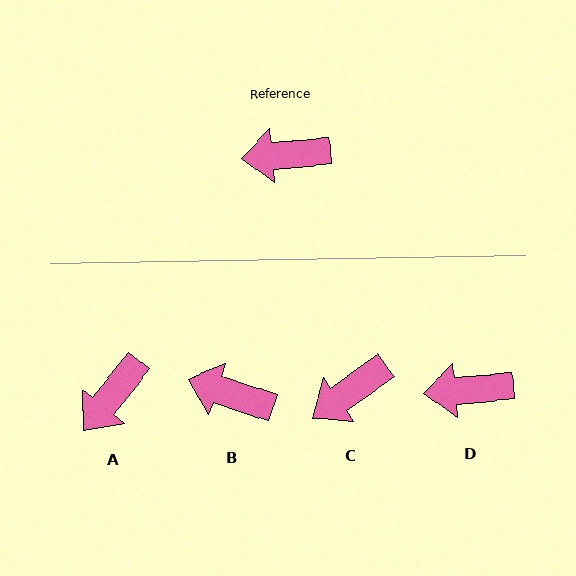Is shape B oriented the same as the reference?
No, it is off by about 23 degrees.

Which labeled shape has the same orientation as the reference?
D.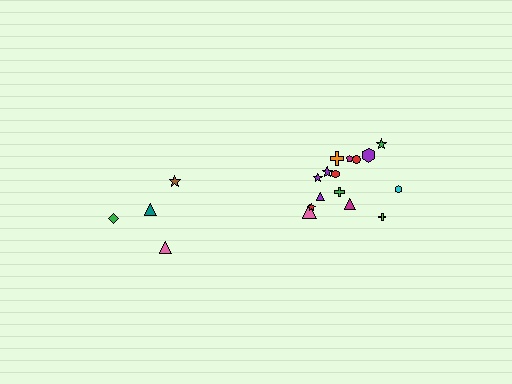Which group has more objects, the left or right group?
The right group.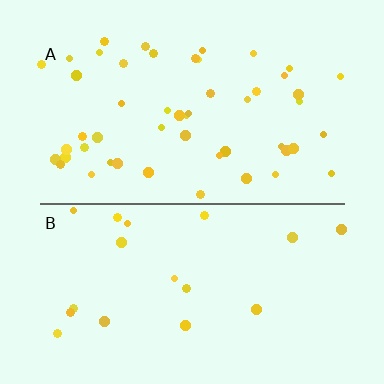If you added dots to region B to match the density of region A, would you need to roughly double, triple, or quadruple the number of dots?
Approximately triple.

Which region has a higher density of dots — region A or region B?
A (the top).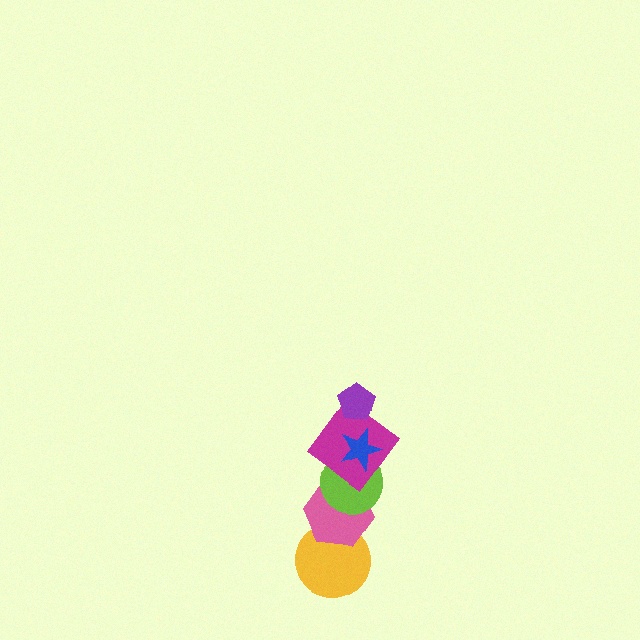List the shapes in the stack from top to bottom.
From top to bottom: the purple pentagon, the blue star, the magenta diamond, the lime circle, the pink hexagon, the yellow circle.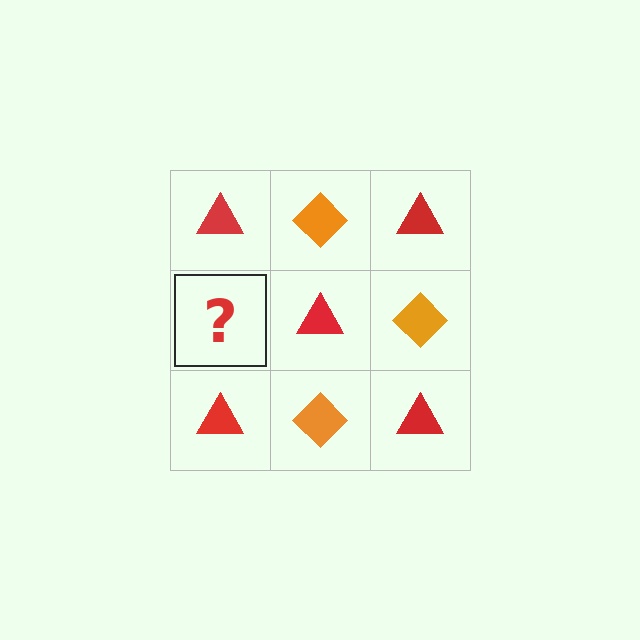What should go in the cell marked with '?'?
The missing cell should contain an orange diamond.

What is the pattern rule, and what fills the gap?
The rule is that it alternates red triangle and orange diamond in a checkerboard pattern. The gap should be filled with an orange diamond.